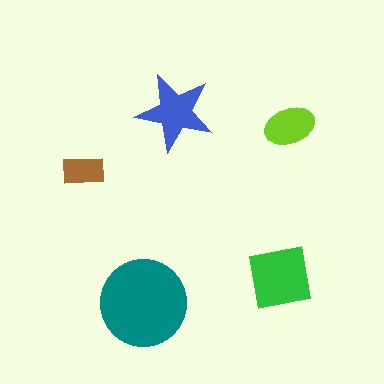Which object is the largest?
The teal circle.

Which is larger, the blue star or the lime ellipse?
The blue star.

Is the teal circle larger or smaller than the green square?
Larger.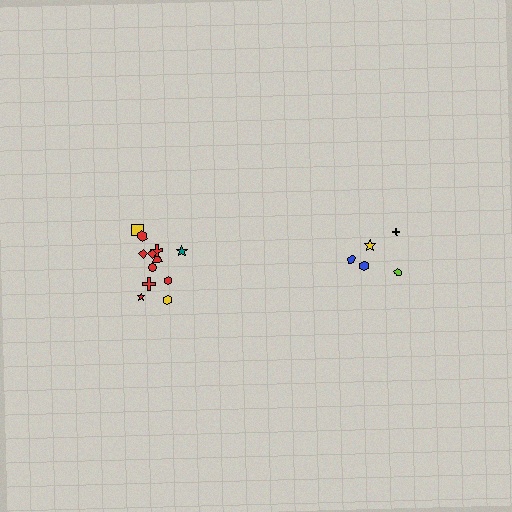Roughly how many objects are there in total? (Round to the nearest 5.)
Roughly 15 objects in total.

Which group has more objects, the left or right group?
The left group.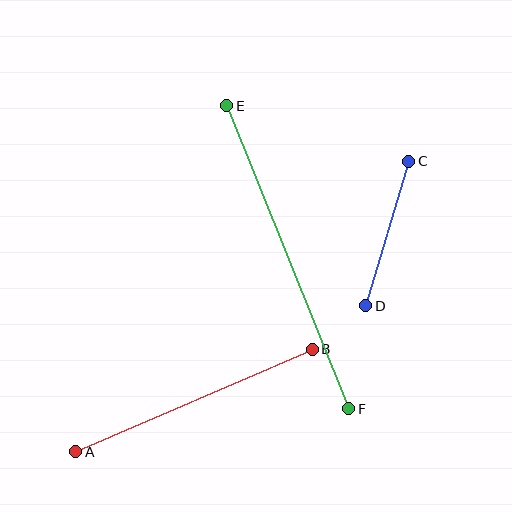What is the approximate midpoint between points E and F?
The midpoint is at approximately (288, 257) pixels.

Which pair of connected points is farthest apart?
Points E and F are farthest apart.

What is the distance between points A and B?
The distance is approximately 258 pixels.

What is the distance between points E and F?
The distance is approximately 327 pixels.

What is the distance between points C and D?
The distance is approximately 151 pixels.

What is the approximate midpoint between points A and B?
The midpoint is at approximately (194, 401) pixels.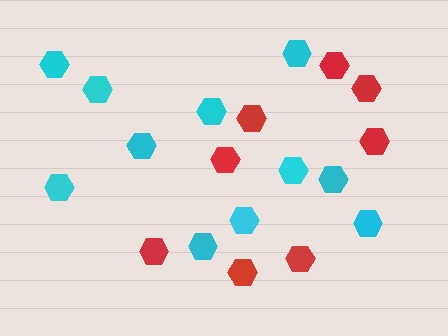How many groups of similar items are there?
There are 2 groups: one group of red hexagons (8) and one group of cyan hexagons (11).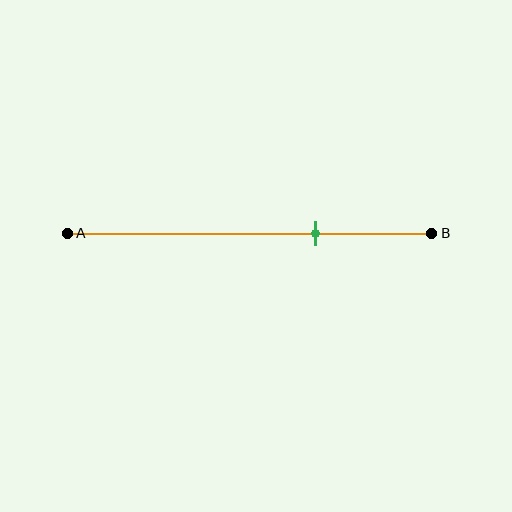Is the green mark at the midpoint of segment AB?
No, the mark is at about 70% from A, not at the 50% midpoint.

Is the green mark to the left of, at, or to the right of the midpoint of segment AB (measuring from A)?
The green mark is to the right of the midpoint of segment AB.